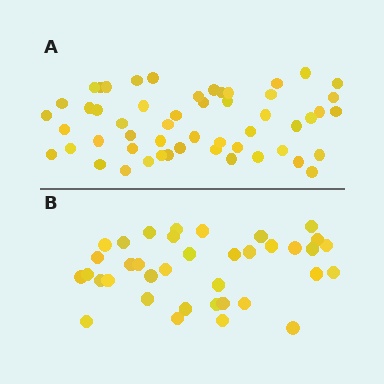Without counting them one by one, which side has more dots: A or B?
Region A (the top region) has more dots.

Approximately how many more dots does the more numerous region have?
Region A has approximately 15 more dots than region B.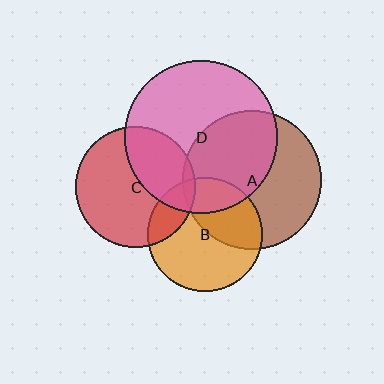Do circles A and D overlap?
Yes.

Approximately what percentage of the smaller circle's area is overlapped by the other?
Approximately 50%.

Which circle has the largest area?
Circle D (pink).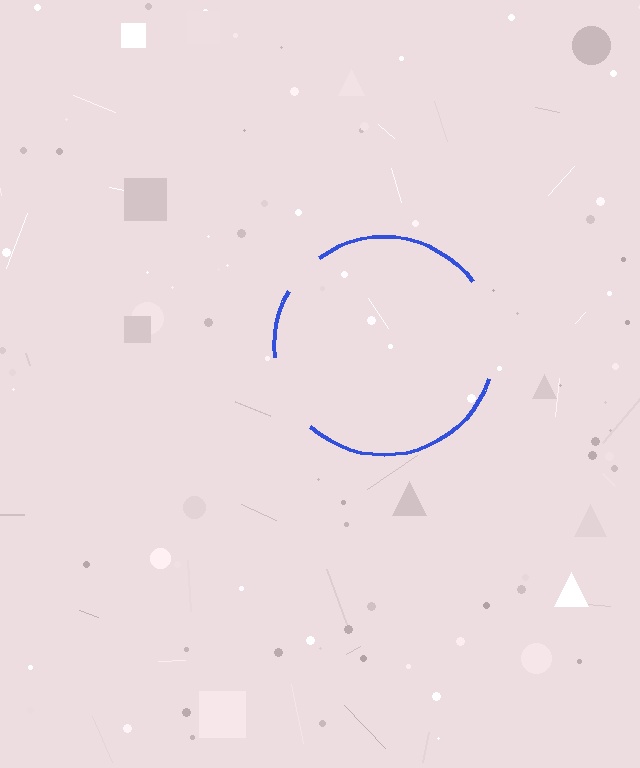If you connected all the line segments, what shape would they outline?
They would outline a circle.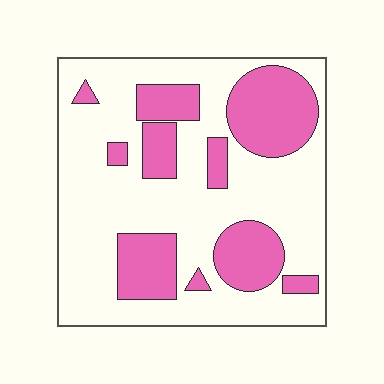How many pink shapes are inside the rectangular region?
10.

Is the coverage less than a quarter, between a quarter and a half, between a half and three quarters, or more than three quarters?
Between a quarter and a half.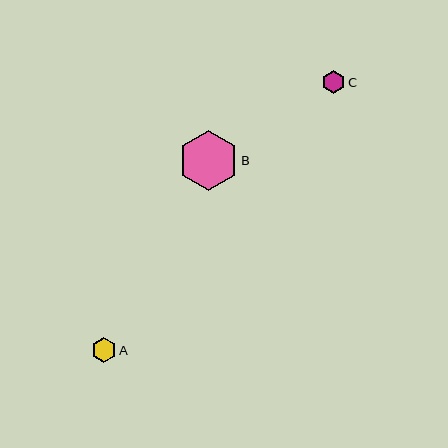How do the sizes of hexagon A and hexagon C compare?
Hexagon A and hexagon C are approximately the same size.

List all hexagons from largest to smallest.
From largest to smallest: B, A, C.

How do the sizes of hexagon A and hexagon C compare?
Hexagon A and hexagon C are approximately the same size.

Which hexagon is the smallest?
Hexagon C is the smallest with a size of approximately 23 pixels.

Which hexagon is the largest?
Hexagon B is the largest with a size of approximately 59 pixels.